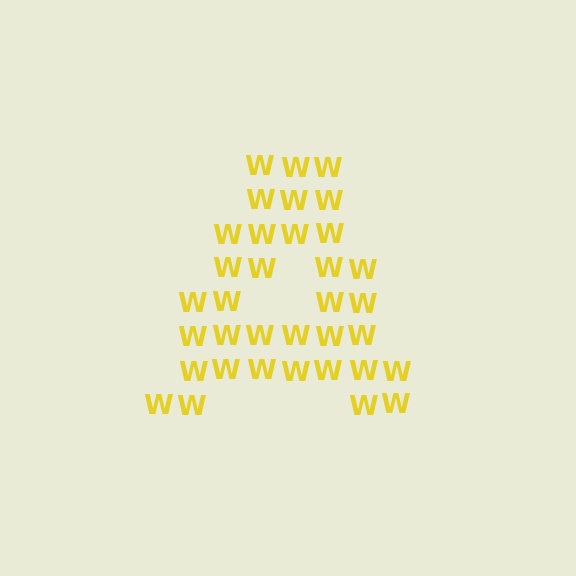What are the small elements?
The small elements are letter W's.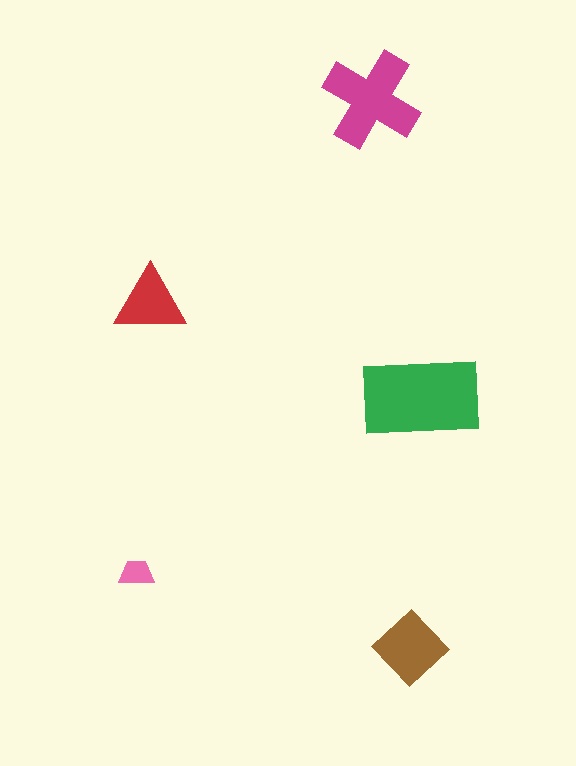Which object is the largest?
The green rectangle.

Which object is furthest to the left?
The pink trapezoid is leftmost.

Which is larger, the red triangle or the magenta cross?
The magenta cross.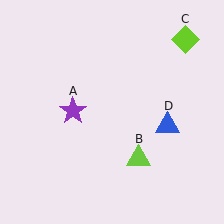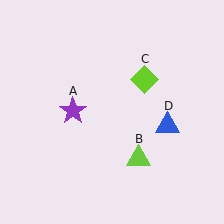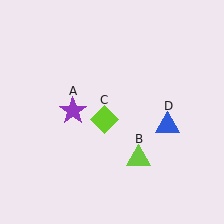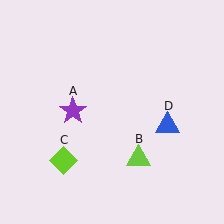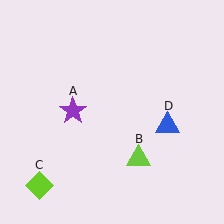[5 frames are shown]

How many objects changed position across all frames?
1 object changed position: lime diamond (object C).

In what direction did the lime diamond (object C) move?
The lime diamond (object C) moved down and to the left.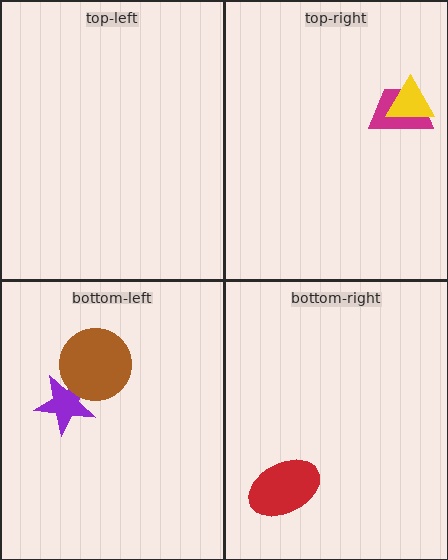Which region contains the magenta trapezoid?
The top-right region.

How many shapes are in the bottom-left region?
2.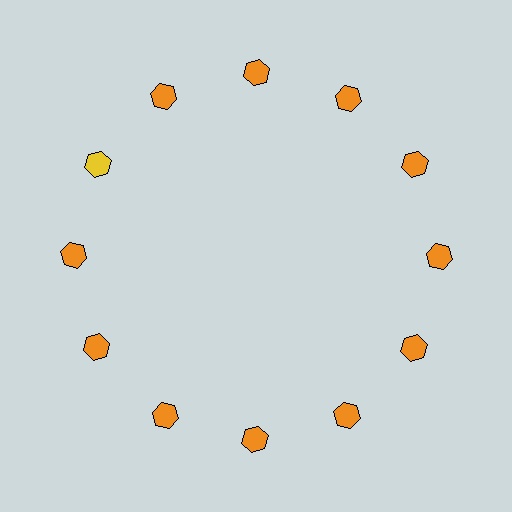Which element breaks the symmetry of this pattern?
The yellow hexagon at roughly the 10 o'clock position breaks the symmetry. All other shapes are orange hexagons.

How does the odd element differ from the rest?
It has a different color: yellow instead of orange.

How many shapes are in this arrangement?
There are 12 shapes arranged in a ring pattern.